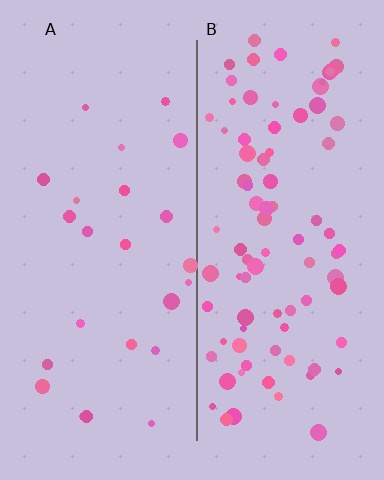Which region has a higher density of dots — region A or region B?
B (the right).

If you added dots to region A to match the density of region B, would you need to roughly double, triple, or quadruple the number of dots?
Approximately quadruple.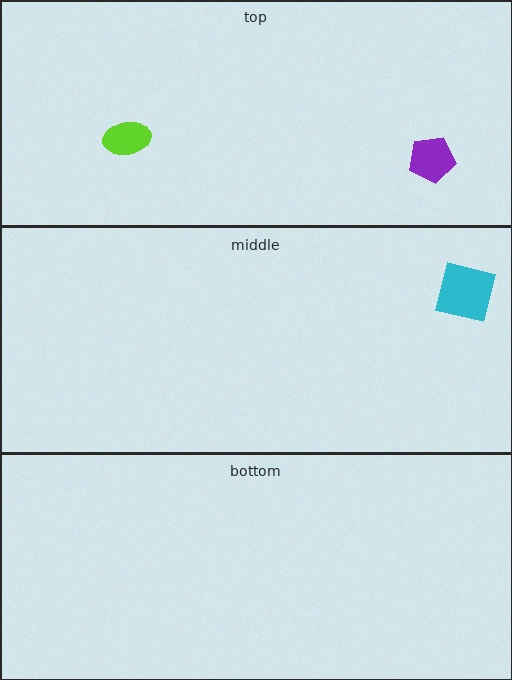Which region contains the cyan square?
The middle region.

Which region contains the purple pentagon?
The top region.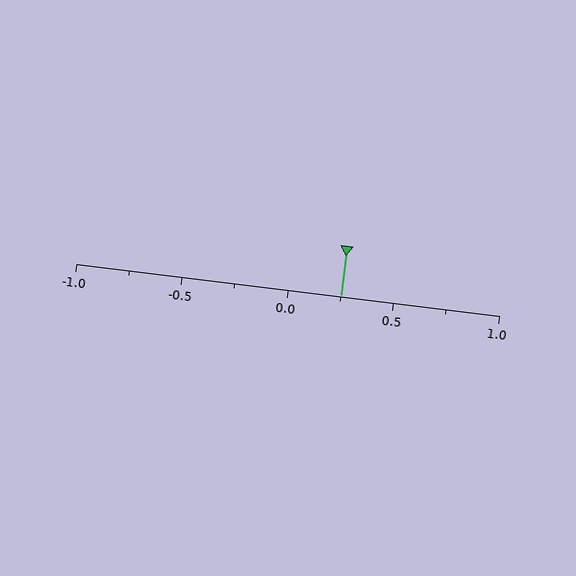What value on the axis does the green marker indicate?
The marker indicates approximately 0.25.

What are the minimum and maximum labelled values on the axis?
The axis runs from -1.0 to 1.0.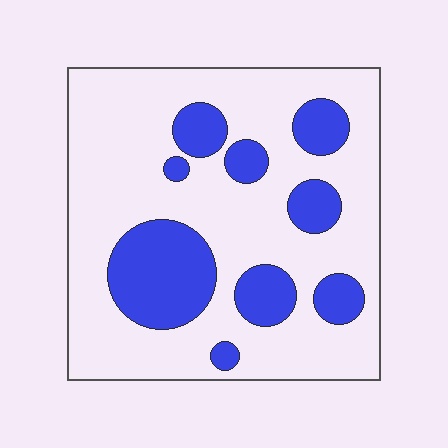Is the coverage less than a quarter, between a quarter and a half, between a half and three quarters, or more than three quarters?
Between a quarter and a half.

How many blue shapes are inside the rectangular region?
9.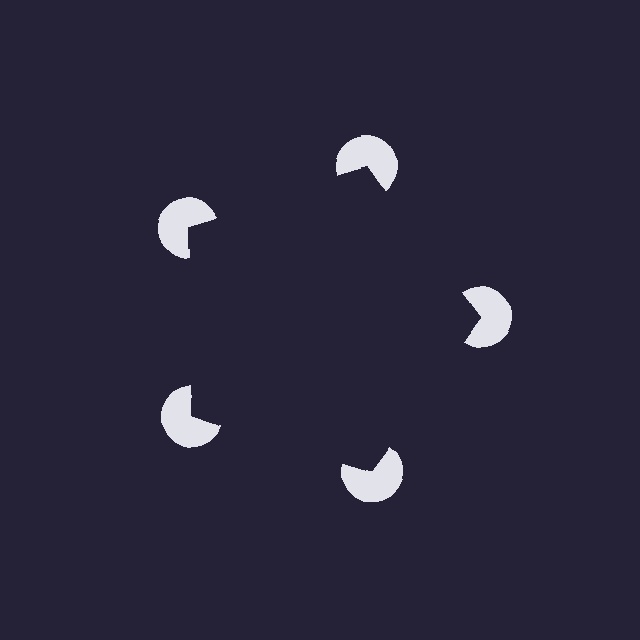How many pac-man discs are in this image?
There are 5 — one at each vertex of the illusory pentagon.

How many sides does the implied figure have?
5 sides.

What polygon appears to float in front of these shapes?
An illusory pentagon — its edges are inferred from the aligned wedge cuts in the pac-man discs, not physically drawn.